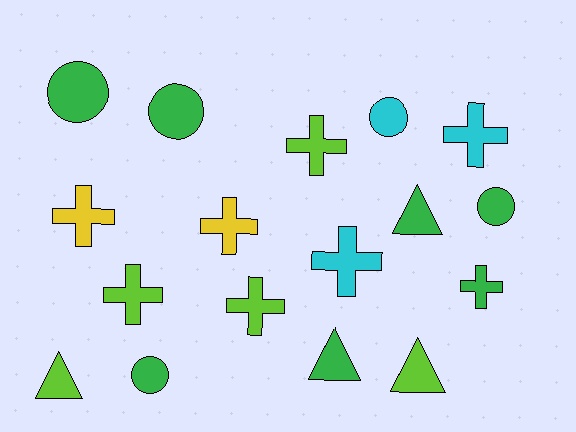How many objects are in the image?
There are 17 objects.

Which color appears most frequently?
Green, with 7 objects.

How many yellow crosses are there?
There are 2 yellow crosses.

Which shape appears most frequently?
Cross, with 8 objects.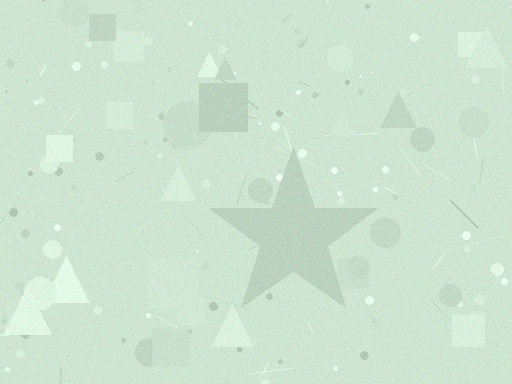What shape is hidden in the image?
A star is hidden in the image.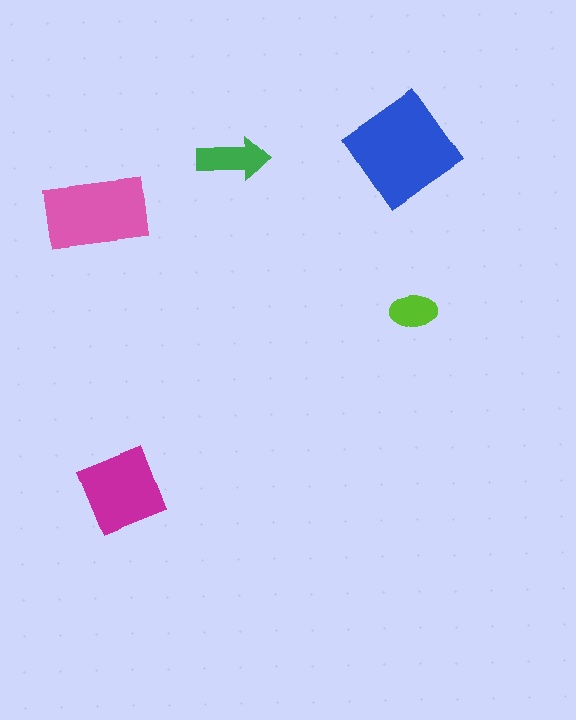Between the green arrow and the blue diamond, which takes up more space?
The blue diamond.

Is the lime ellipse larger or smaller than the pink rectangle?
Smaller.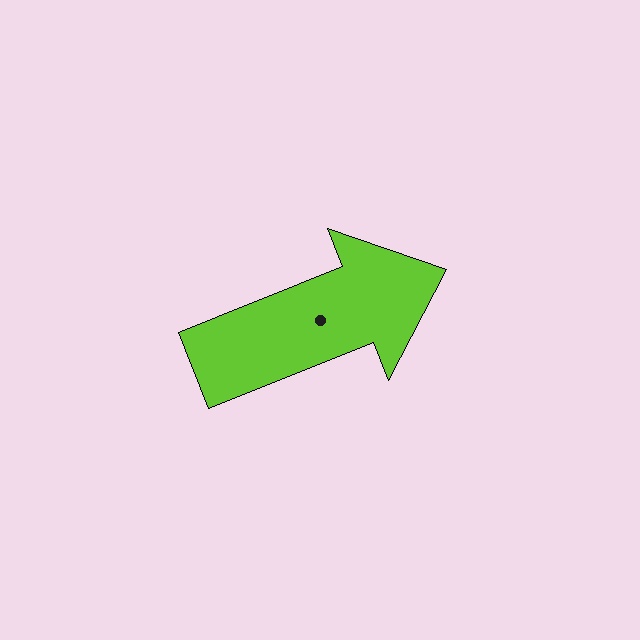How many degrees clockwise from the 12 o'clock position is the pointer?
Approximately 68 degrees.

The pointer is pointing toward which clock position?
Roughly 2 o'clock.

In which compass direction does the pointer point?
East.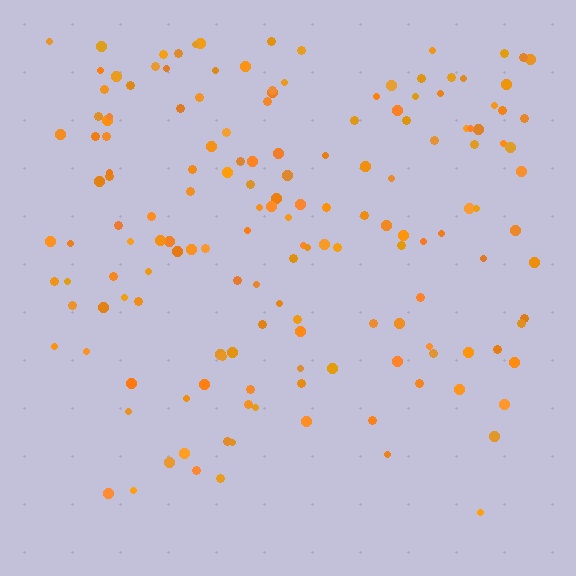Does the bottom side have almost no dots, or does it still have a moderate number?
Still a moderate number, just noticeably fewer than the top.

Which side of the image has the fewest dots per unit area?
The bottom.